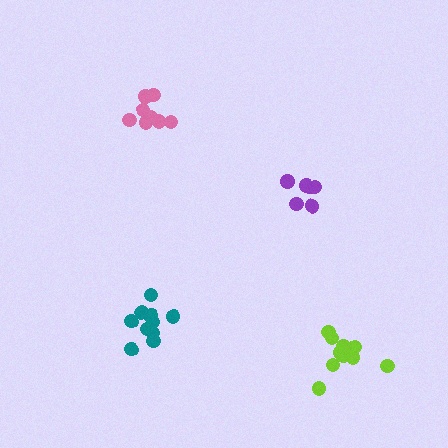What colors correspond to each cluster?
The clusters are colored: pink, teal, lime, purple.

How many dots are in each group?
Group 1: 8 dots, Group 2: 11 dots, Group 3: 11 dots, Group 4: 6 dots (36 total).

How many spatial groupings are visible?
There are 4 spatial groupings.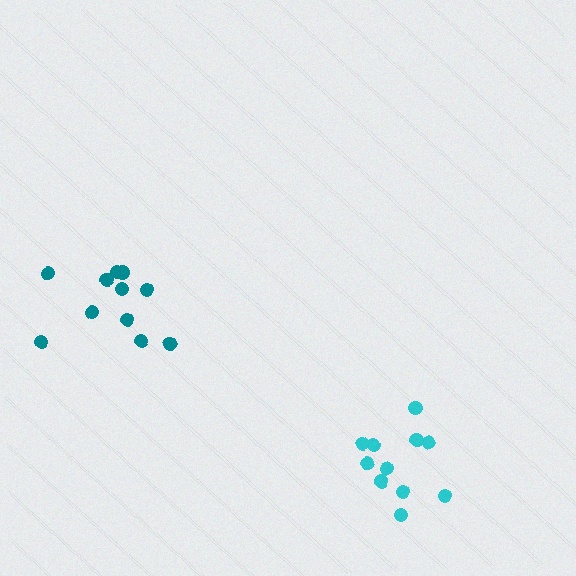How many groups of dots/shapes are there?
There are 2 groups.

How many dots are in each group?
Group 1: 11 dots, Group 2: 11 dots (22 total).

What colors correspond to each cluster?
The clusters are colored: cyan, teal.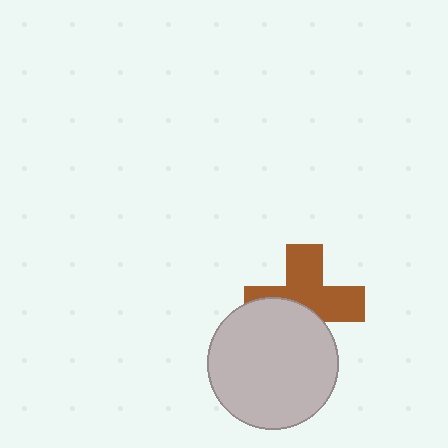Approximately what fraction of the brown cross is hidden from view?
Roughly 41% of the brown cross is hidden behind the light gray circle.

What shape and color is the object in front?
The object in front is a light gray circle.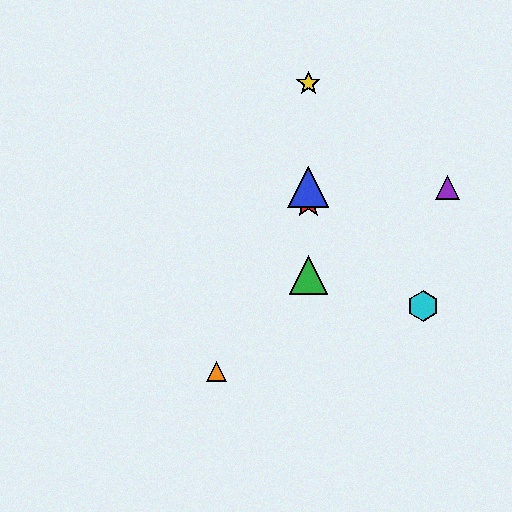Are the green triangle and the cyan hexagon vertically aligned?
No, the green triangle is at x≈308 and the cyan hexagon is at x≈423.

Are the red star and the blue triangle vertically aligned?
Yes, both are at x≈308.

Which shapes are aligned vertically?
The red star, the blue triangle, the green triangle, the yellow star are aligned vertically.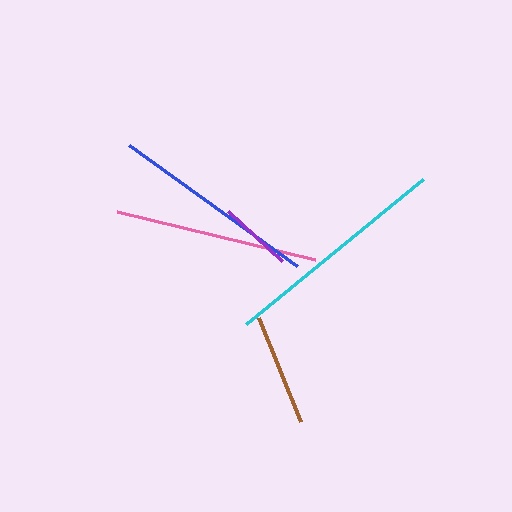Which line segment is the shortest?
The purple line is the shortest at approximately 74 pixels.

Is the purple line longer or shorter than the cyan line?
The cyan line is longer than the purple line.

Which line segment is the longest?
The cyan line is the longest at approximately 229 pixels.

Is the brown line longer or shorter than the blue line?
The blue line is longer than the brown line.